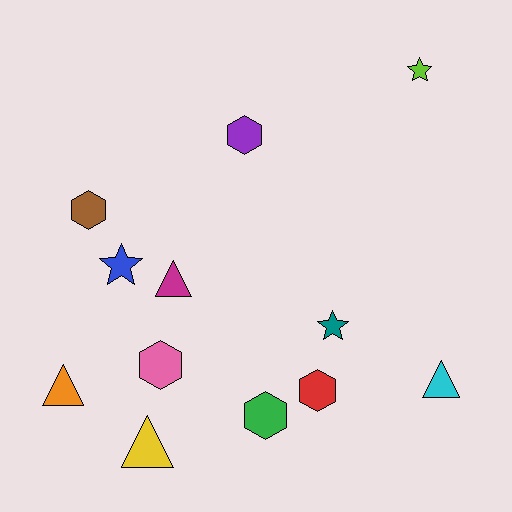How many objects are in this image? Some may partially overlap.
There are 12 objects.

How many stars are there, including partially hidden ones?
There are 3 stars.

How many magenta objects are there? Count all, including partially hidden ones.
There is 1 magenta object.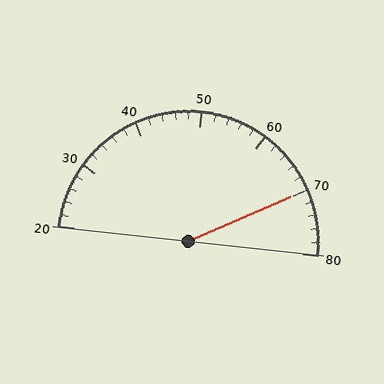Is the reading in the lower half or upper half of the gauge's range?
The reading is in the upper half of the range (20 to 80).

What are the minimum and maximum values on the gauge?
The gauge ranges from 20 to 80.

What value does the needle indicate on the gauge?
The needle indicates approximately 70.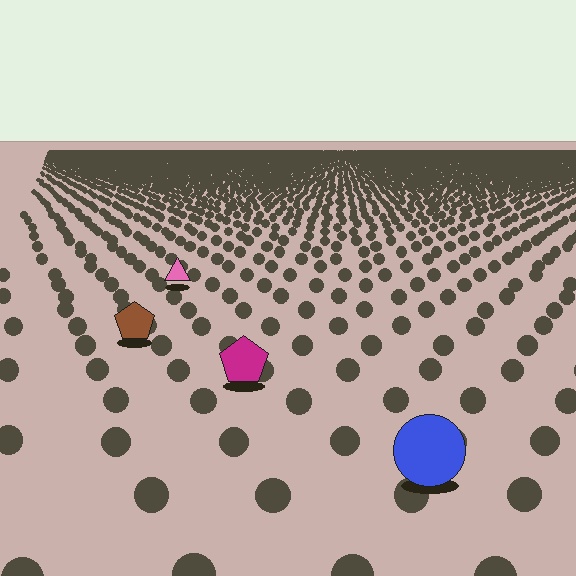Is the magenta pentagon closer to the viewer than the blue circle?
No. The blue circle is closer — you can tell from the texture gradient: the ground texture is coarser near it.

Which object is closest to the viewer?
The blue circle is closest. The texture marks near it are larger and more spread out.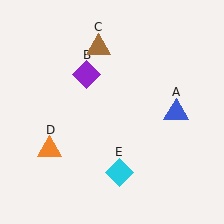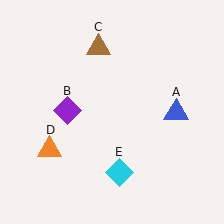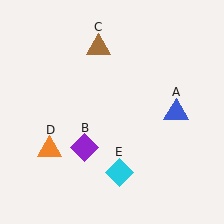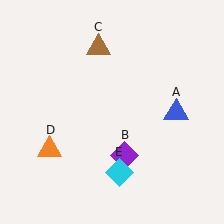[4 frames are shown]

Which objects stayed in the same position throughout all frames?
Blue triangle (object A) and brown triangle (object C) and orange triangle (object D) and cyan diamond (object E) remained stationary.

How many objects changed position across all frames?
1 object changed position: purple diamond (object B).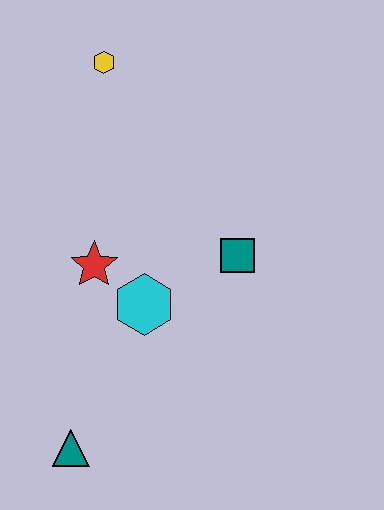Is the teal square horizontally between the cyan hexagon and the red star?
No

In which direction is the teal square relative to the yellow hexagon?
The teal square is below the yellow hexagon.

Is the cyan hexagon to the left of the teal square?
Yes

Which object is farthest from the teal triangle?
The yellow hexagon is farthest from the teal triangle.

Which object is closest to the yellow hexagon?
The red star is closest to the yellow hexagon.